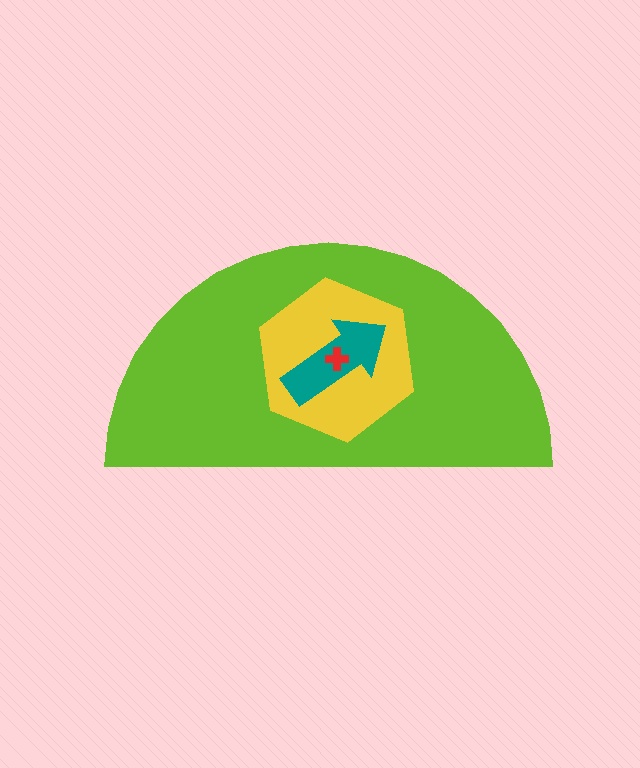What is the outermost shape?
The lime semicircle.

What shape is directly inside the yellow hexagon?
The teal arrow.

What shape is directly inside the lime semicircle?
The yellow hexagon.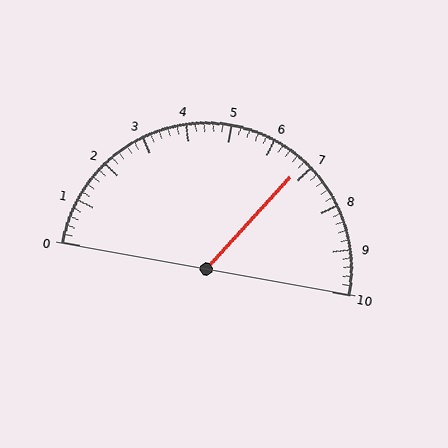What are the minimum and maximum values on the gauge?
The gauge ranges from 0 to 10.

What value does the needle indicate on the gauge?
The needle indicates approximately 6.8.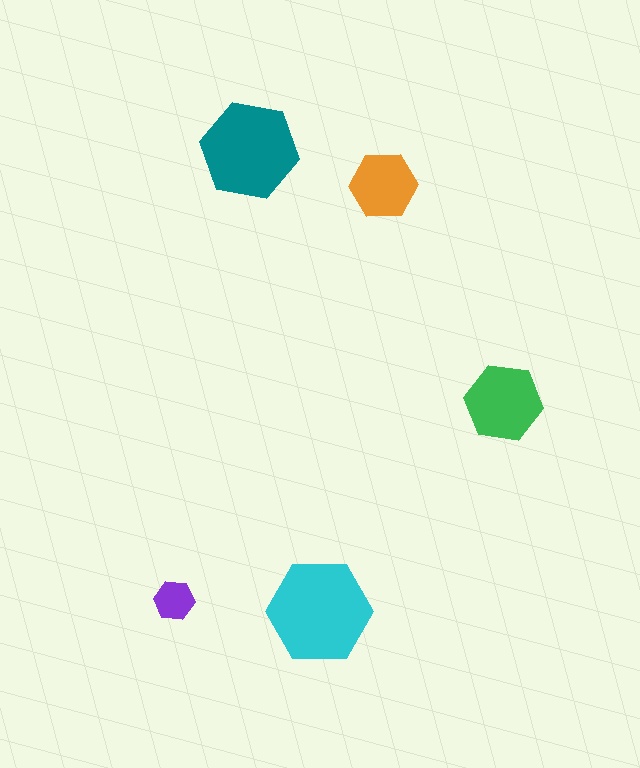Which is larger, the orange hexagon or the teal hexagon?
The teal one.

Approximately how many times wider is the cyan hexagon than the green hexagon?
About 1.5 times wider.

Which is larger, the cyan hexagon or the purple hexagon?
The cyan one.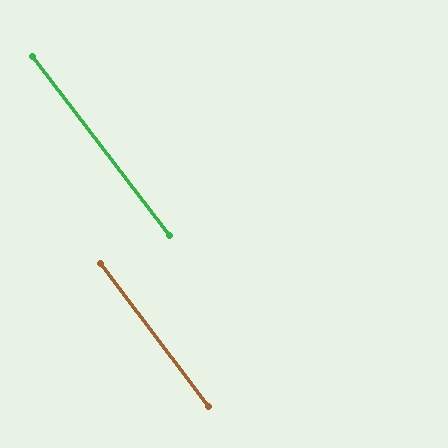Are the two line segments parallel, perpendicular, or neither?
Parallel — their directions differ by only 0.3°.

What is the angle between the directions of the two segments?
Approximately 0 degrees.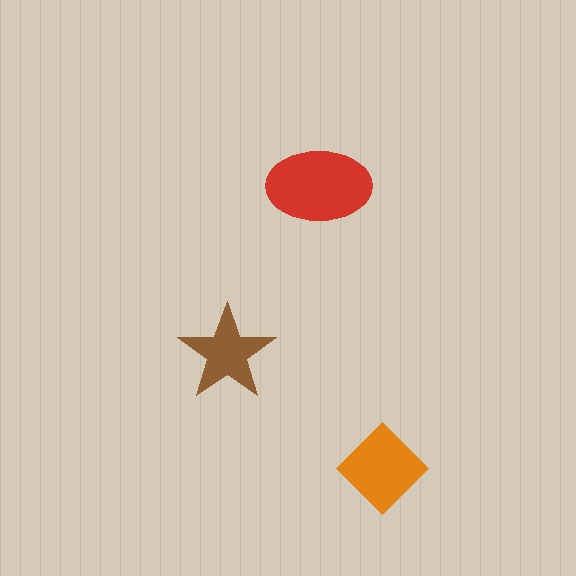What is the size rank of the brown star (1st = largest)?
3rd.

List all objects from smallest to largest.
The brown star, the orange diamond, the red ellipse.